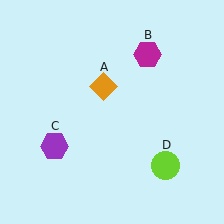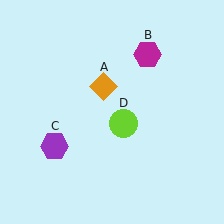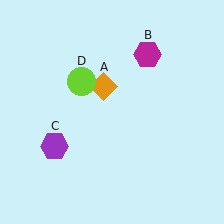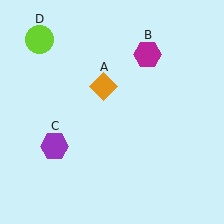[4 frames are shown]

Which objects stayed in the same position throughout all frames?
Orange diamond (object A) and magenta hexagon (object B) and purple hexagon (object C) remained stationary.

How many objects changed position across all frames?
1 object changed position: lime circle (object D).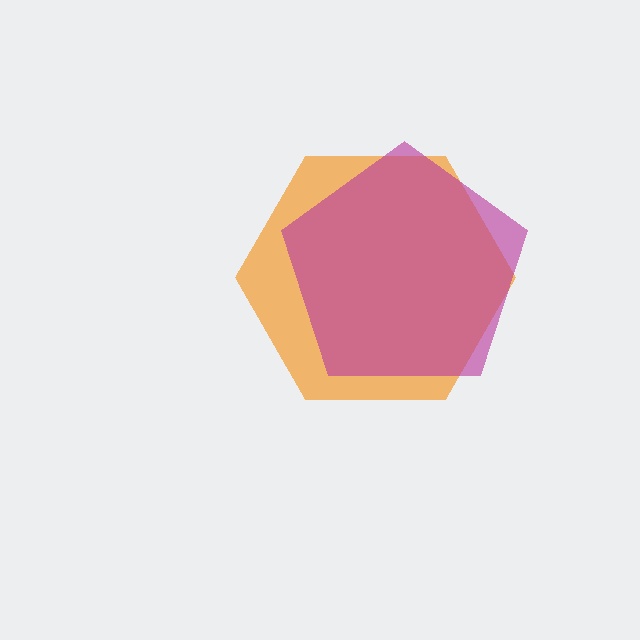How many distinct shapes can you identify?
There are 2 distinct shapes: an orange hexagon, a magenta pentagon.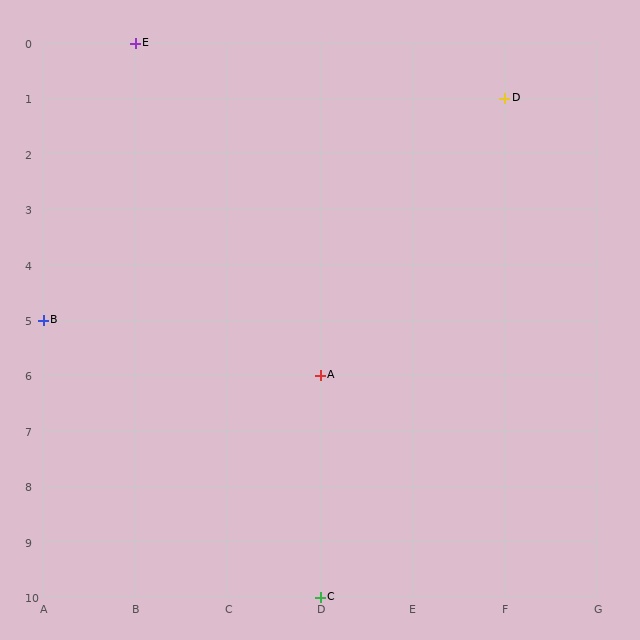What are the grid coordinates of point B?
Point B is at grid coordinates (A, 5).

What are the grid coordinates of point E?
Point E is at grid coordinates (B, 0).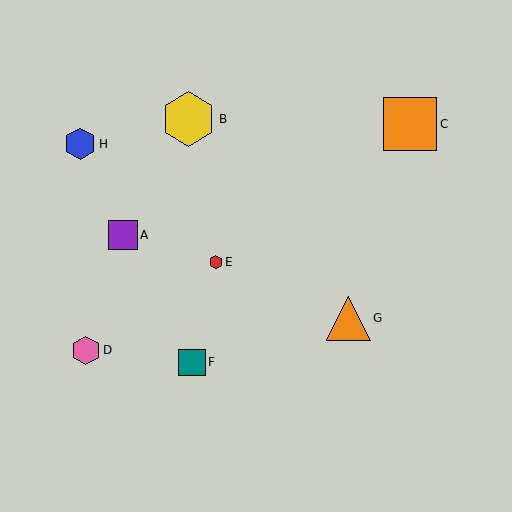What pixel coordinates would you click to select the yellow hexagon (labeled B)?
Click at (188, 119) to select the yellow hexagon B.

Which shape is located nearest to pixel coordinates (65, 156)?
The blue hexagon (labeled H) at (80, 144) is nearest to that location.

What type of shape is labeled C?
Shape C is an orange square.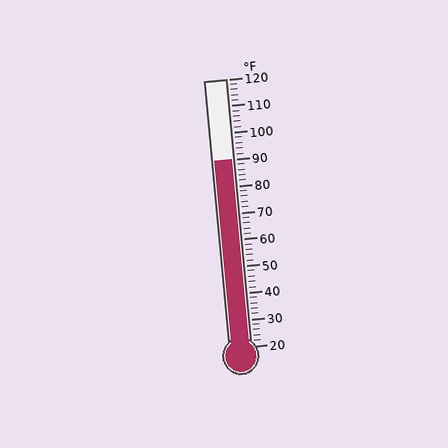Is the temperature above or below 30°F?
The temperature is above 30°F.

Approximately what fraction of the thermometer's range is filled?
The thermometer is filled to approximately 70% of its range.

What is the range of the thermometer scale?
The thermometer scale ranges from 20°F to 120°F.